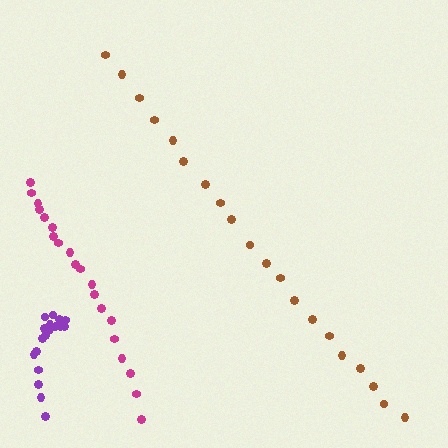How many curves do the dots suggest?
There are 3 distinct paths.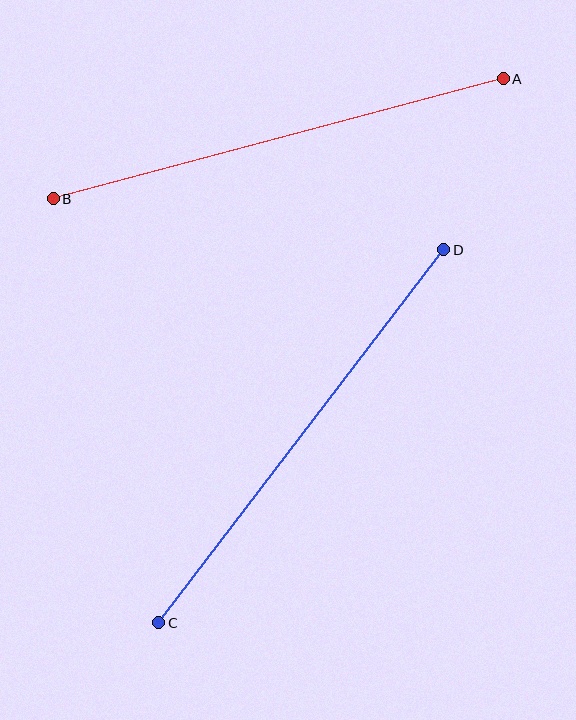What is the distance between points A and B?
The distance is approximately 466 pixels.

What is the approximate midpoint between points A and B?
The midpoint is at approximately (278, 139) pixels.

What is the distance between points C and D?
The distance is approximately 470 pixels.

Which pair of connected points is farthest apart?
Points C and D are farthest apart.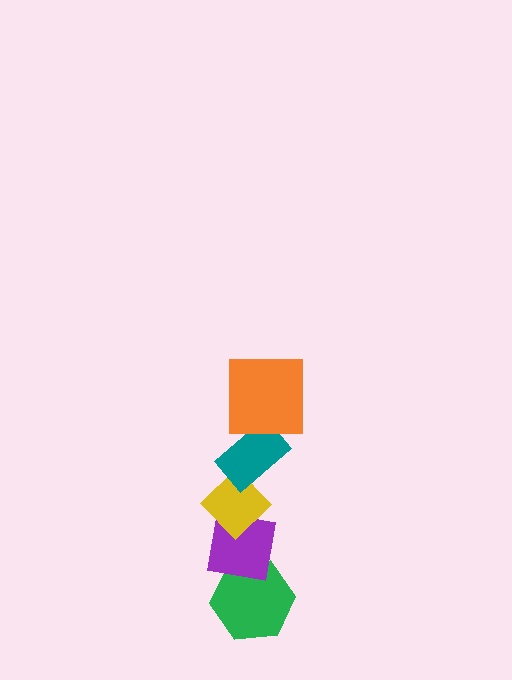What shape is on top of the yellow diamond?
The teal rectangle is on top of the yellow diamond.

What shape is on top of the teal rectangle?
The orange square is on top of the teal rectangle.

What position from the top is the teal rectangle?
The teal rectangle is 2nd from the top.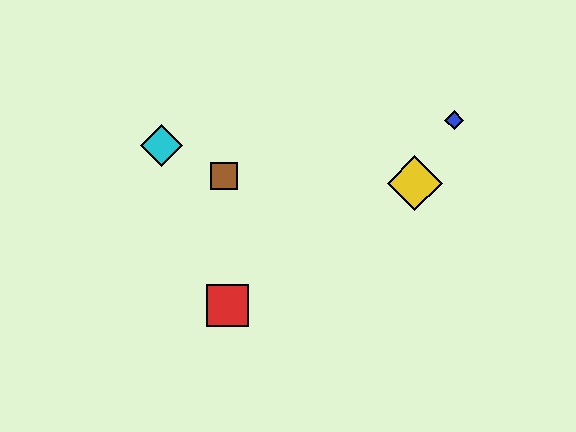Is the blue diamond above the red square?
Yes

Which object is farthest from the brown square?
The blue diamond is farthest from the brown square.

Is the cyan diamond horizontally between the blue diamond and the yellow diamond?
No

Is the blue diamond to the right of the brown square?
Yes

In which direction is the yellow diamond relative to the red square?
The yellow diamond is to the right of the red square.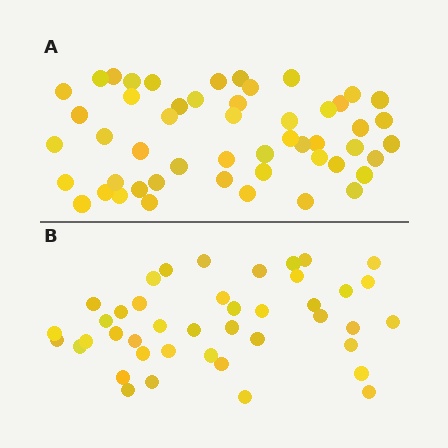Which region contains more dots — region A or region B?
Region A (the top region) has more dots.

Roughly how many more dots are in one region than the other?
Region A has roughly 8 or so more dots than region B.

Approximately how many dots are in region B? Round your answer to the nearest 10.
About 40 dots. (The exact count is 42, which rounds to 40.)